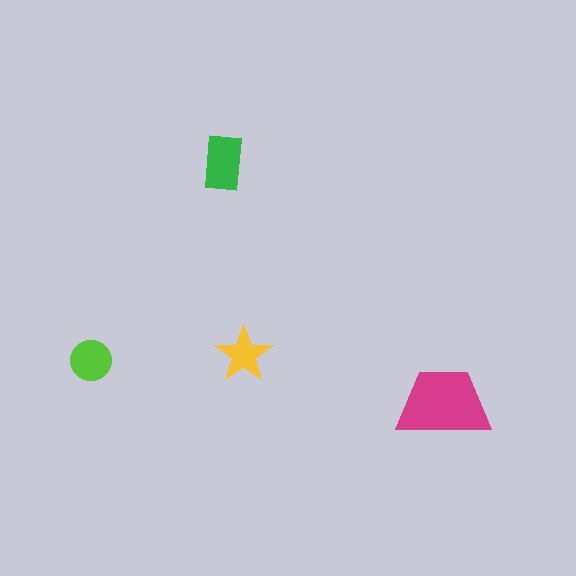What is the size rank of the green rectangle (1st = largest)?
2nd.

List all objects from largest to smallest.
The magenta trapezoid, the green rectangle, the lime circle, the yellow star.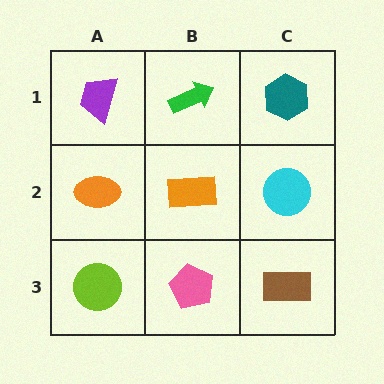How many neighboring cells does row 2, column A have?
3.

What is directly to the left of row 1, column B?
A purple trapezoid.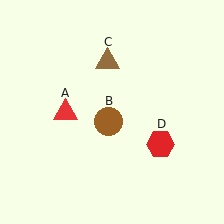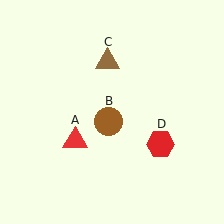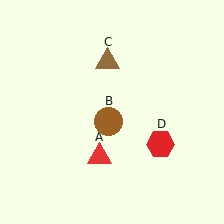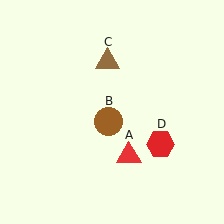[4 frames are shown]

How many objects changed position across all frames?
1 object changed position: red triangle (object A).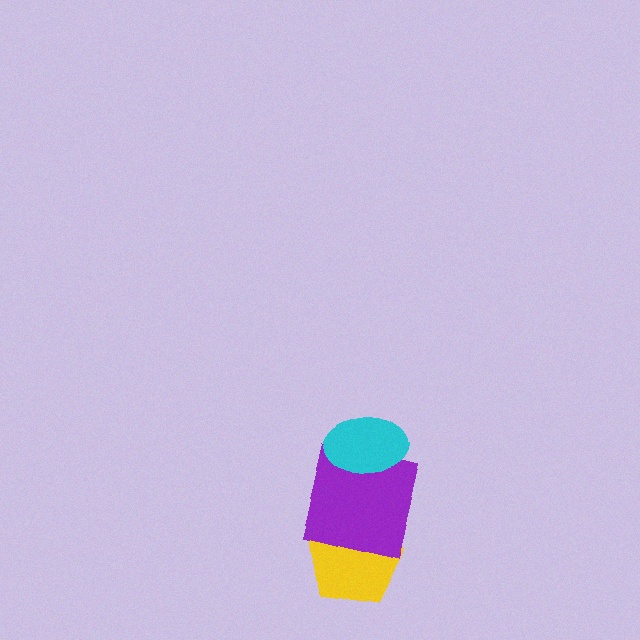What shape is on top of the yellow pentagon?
The purple square is on top of the yellow pentagon.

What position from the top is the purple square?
The purple square is 2nd from the top.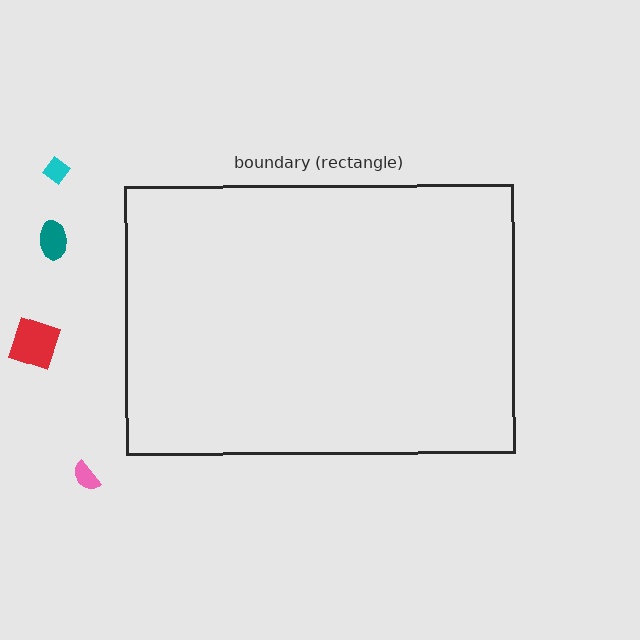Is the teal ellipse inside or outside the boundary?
Outside.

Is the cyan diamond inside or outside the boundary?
Outside.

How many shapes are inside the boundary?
0 inside, 4 outside.